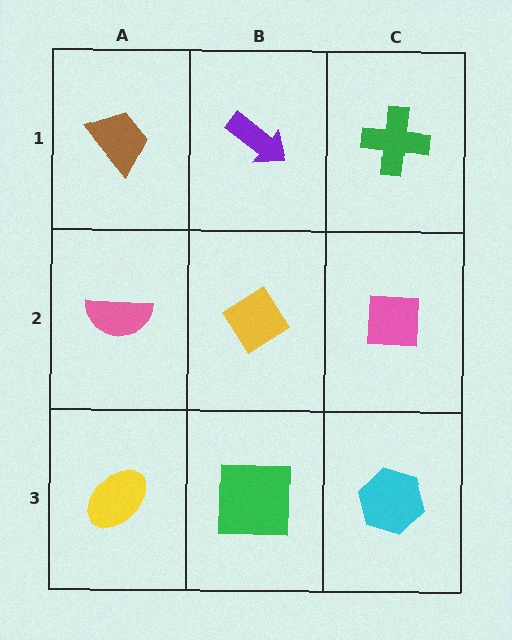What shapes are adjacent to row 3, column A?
A pink semicircle (row 2, column A), a green square (row 3, column B).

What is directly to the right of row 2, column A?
A yellow diamond.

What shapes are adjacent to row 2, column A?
A brown trapezoid (row 1, column A), a yellow ellipse (row 3, column A), a yellow diamond (row 2, column B).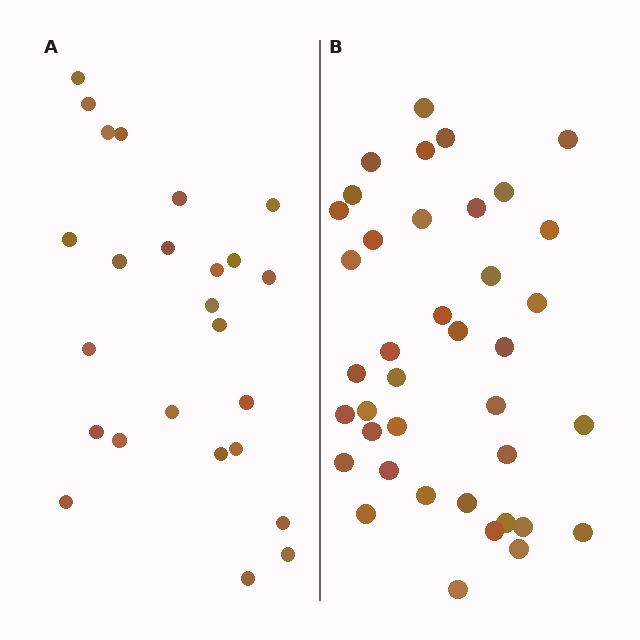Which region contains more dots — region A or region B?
Region B (the right region) has more dots.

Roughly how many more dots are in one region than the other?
Region B has approximately 15 more dots than region A.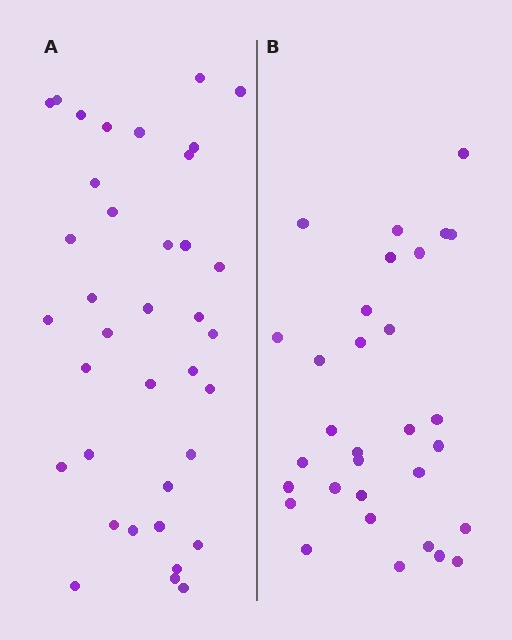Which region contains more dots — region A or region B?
Region A (the left region) has more dots.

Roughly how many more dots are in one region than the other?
Region A has about 6 more dots than region B.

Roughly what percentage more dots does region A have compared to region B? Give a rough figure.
About 20% more.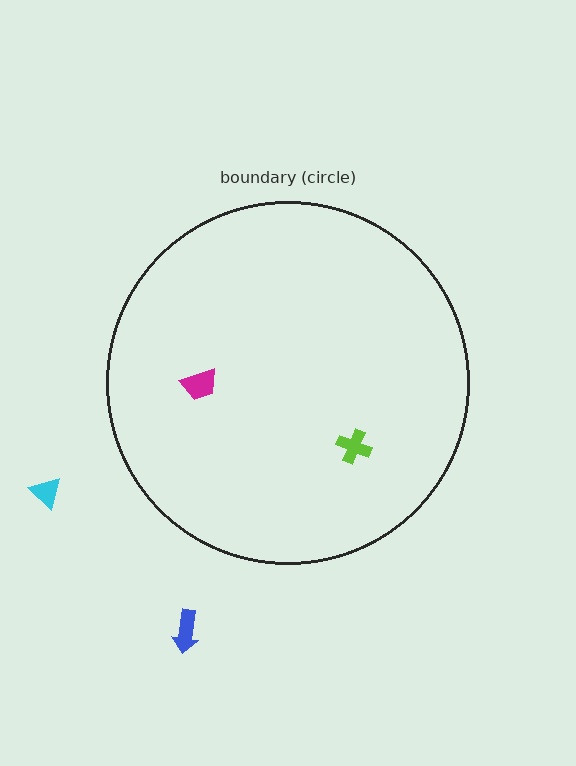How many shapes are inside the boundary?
2 inside, 2 outside.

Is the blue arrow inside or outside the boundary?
Outside.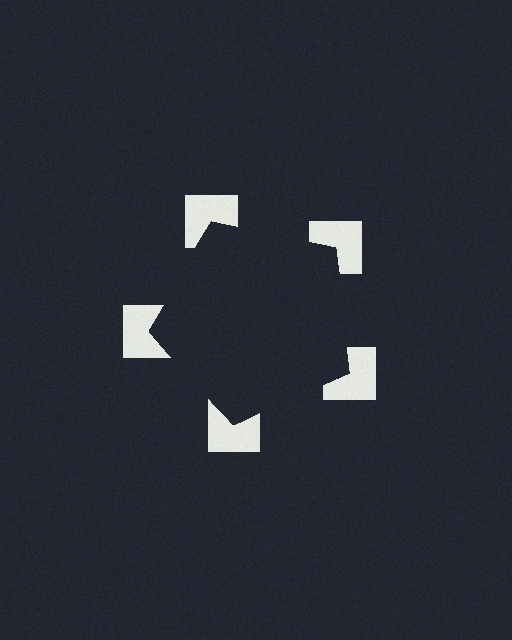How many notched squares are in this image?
There are 5 — one at each vertex of the illusory pentagon.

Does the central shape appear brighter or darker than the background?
It typically appears slightly darker than the background, even though no actual brightness change is drawn.